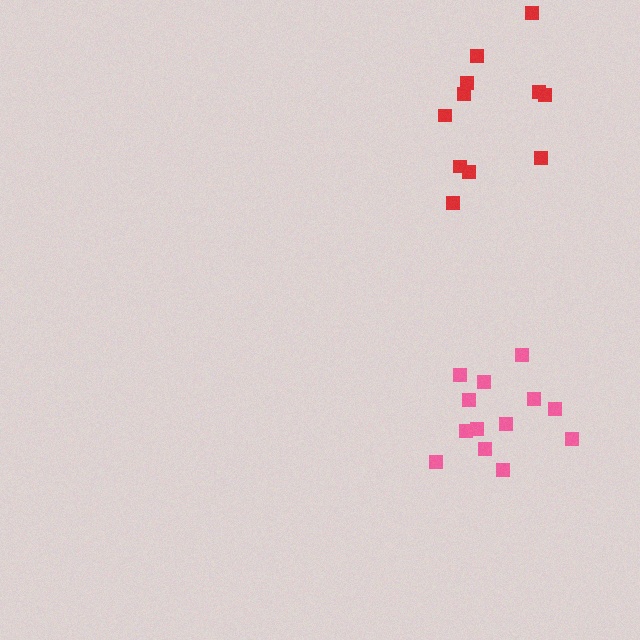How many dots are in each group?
Group 1: 11 dots, Group 2: 13 dots (24 total).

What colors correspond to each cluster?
The clusters are colored: red, pink.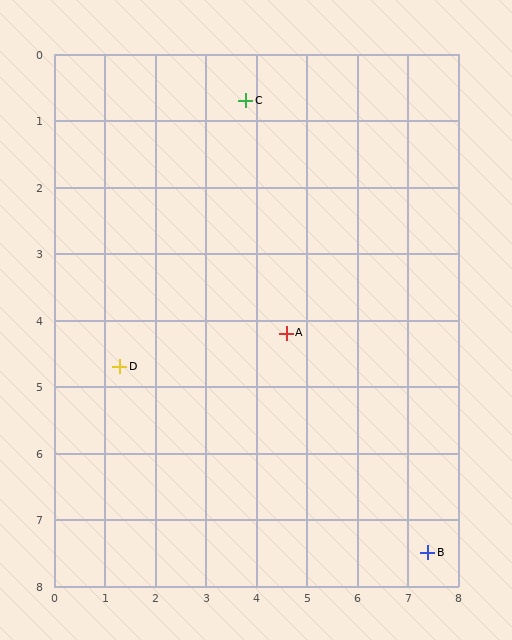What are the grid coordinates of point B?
Point B is at approximately (7.4, 7.5).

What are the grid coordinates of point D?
Point D is at approximately (1.3, 4.7).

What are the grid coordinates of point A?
Point A is at approximately (4.6, 4.2).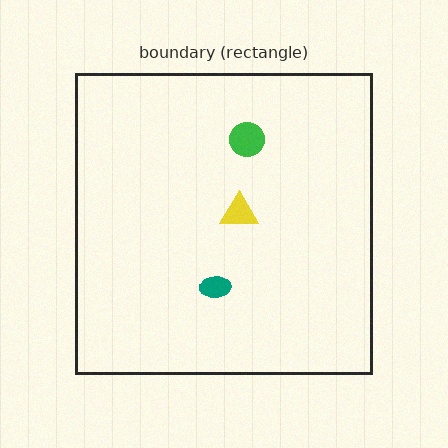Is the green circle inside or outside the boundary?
Inside.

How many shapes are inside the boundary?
3 inside, 0 outside.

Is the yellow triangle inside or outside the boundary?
Inside.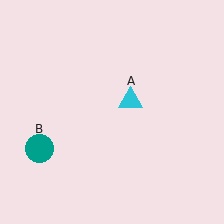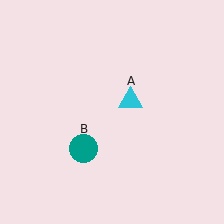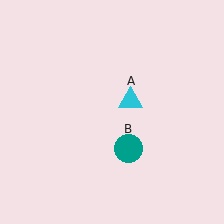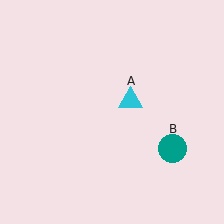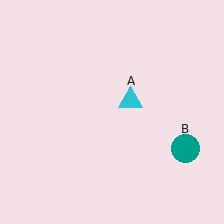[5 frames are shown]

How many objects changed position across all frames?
1 object changed position: teal circle (object B).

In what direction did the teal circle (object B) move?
The teal circle (object B) moved right.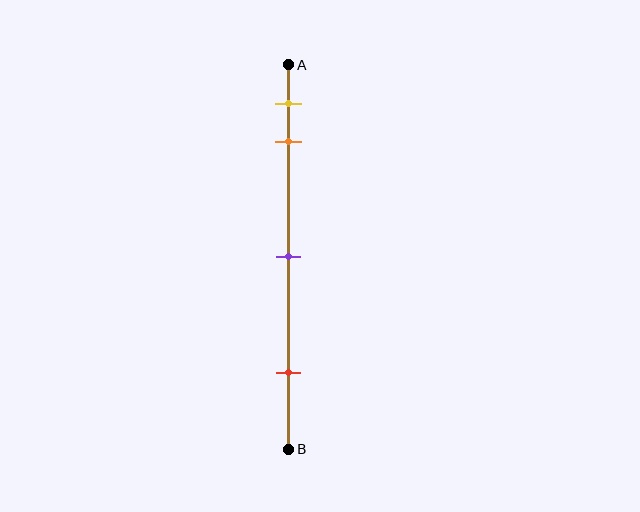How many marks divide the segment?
There are 4 marks dividing the segment.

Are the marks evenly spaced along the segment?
No, the marks are not evenly spaced.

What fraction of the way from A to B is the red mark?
The red mark is approximately 80% (0.8) of the way from A to B.